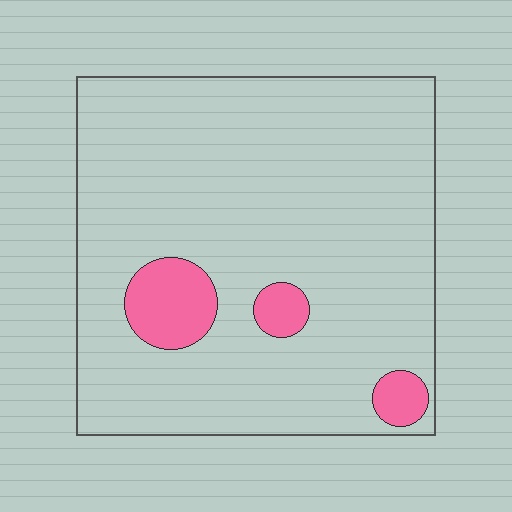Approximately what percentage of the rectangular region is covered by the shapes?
Approximately 10%.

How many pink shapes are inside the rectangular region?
3.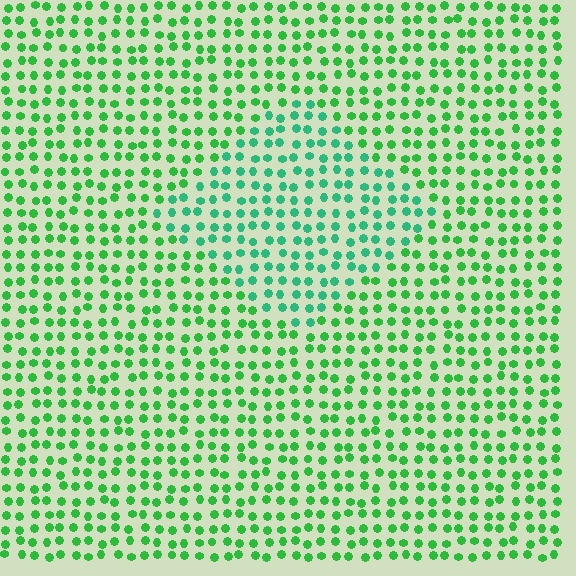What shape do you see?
I see a diamond.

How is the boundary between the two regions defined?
The boundary is defined purely by a slight shift in hue (about 28 degrees). Spacing, size, and orientation are identical on both sides.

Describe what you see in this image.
The image is filled with small green elements in a uniform arrangement. A diamond-shaped region is visible where the elements are tinted to a slightly different hue, forming a subtle color boundary.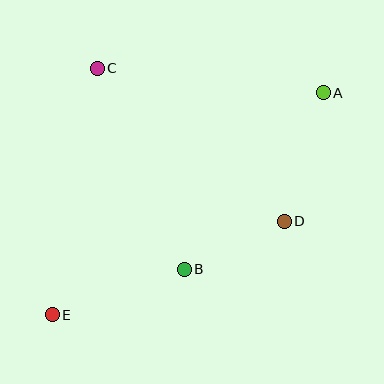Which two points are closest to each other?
Points B and D are closest to each other.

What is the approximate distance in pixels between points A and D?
The distance between A and D is approximately 134 pixels.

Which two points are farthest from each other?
Points A and E are farthest from each other.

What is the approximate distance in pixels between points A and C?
The distance between A and C is approximately 227 pixels.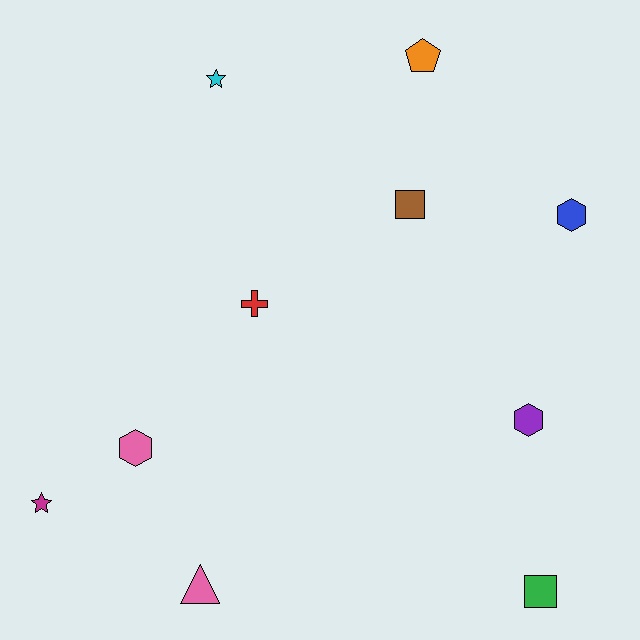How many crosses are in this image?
There is 1 cross.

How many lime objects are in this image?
There are no lime objects.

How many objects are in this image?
There are 10 objects.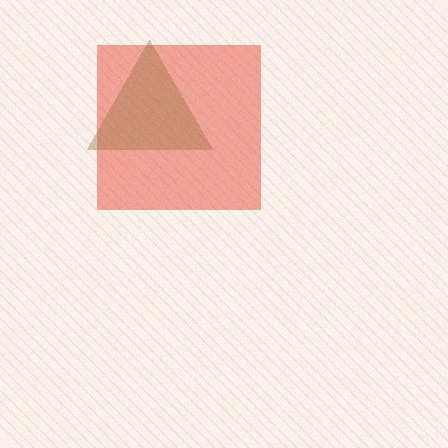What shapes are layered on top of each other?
The layered shapes are: a red square, a brown triangle.